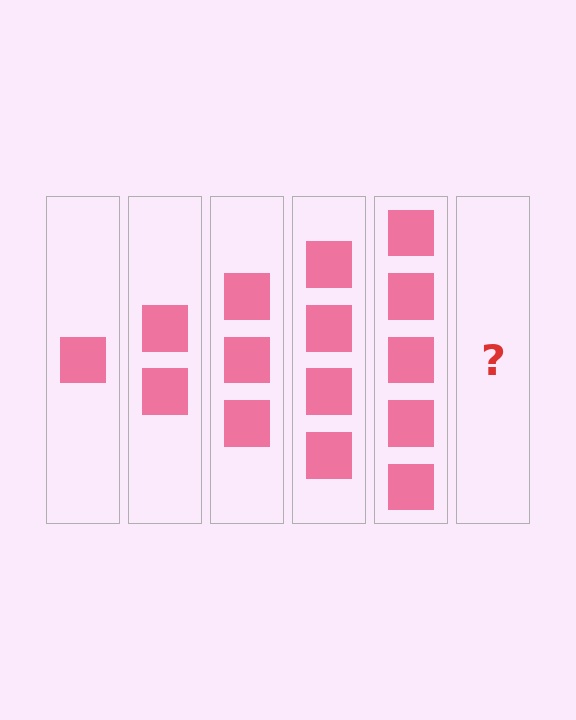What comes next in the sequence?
The next element should be 6 squares.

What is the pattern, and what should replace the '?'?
The pattern is that each step adds one more square. The '?' should be 6 squares.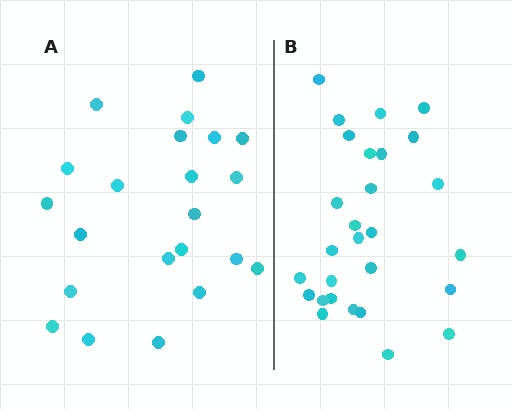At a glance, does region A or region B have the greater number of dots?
Region B (the right region) has more dots.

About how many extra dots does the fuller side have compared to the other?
Region B has about 6 more dots than region A.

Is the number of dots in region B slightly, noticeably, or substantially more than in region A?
Region B has noticeably more, but not dramatically so. The ratio is roughly 1.3 to 1.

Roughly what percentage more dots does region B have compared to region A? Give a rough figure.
About 25% more.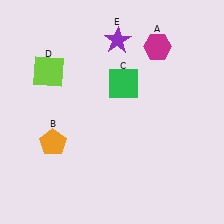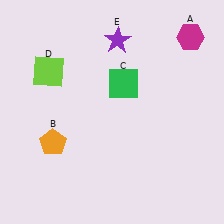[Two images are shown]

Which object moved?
The magenta hexagon (A) moved right.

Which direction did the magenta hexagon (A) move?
The magenta hexagon (A) moved right.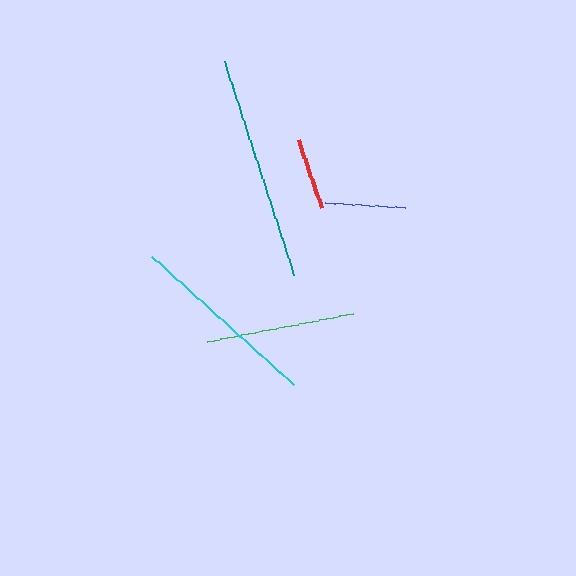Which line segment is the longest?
The teal line is the longest at approximately 225 pixels.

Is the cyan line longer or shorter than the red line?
The cyan line is longer than the red line.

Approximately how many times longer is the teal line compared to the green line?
The teal line is approximately 1.5 times the length of the green line.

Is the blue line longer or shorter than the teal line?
The teal line is longer than the blue line.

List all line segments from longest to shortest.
From longest to shortest: teal, cyan, green, blue, red.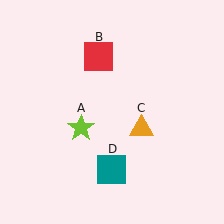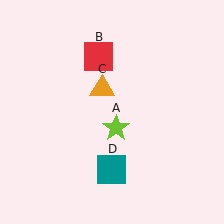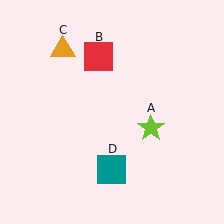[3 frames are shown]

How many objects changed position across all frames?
2 objects changed position: lime star (object A), orange triangle (object C).